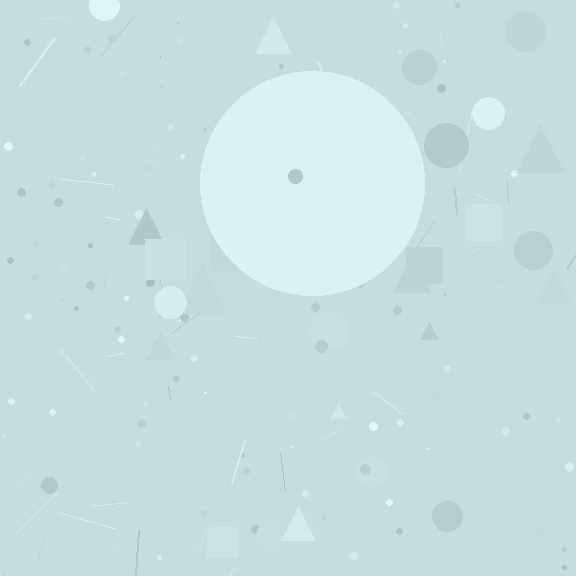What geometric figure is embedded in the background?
A circle is embedded in the background.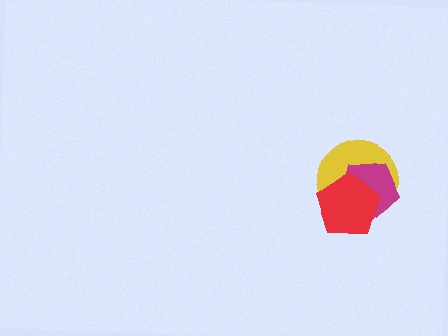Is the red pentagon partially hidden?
No, no other shape covers it.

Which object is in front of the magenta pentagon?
The red pentagon is in front of the magenta pentagon.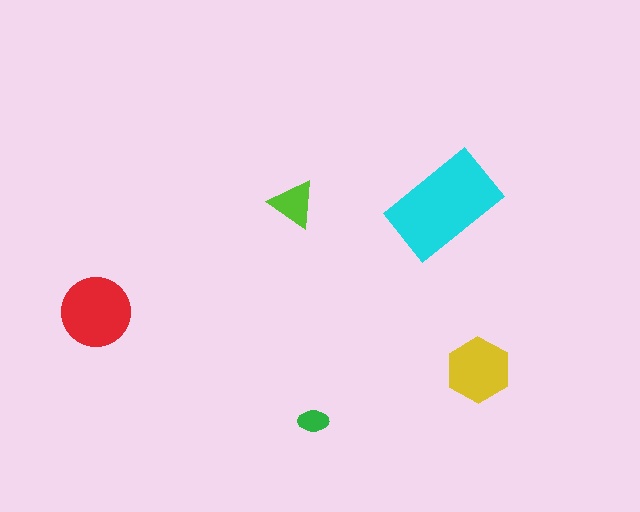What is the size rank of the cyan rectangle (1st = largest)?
1st.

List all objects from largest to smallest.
The cyan rectangle, the red circle, the yellow hexagon, the lime triangle, the green ellipse.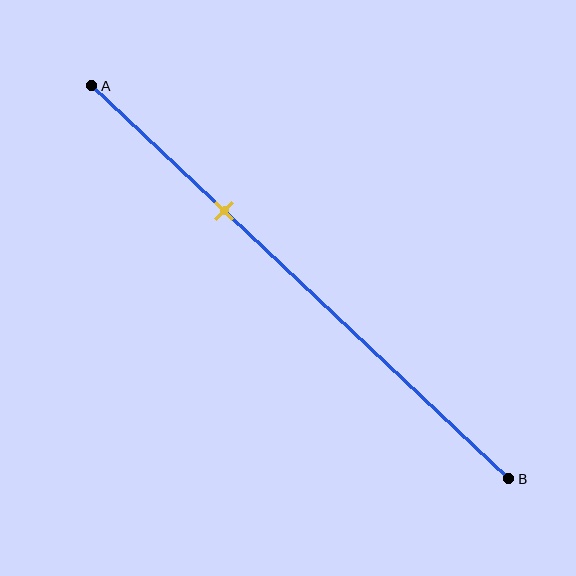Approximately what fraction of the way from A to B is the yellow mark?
The yellow mark is approximately 30% of the way from A to B.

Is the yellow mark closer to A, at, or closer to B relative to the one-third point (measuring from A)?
The yellow mark is approximately at the one-third point of segment AB.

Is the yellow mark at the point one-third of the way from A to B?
Yes, the mark is approximately at the one-third point.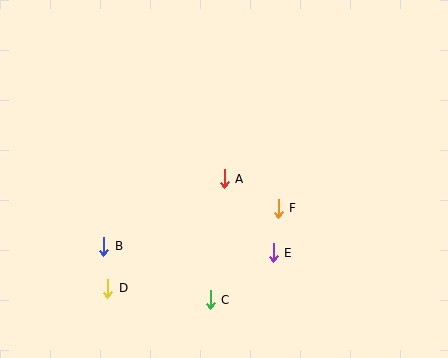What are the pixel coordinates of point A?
Point A is at (224, 179).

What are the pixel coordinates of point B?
Point B is at (104, 246).